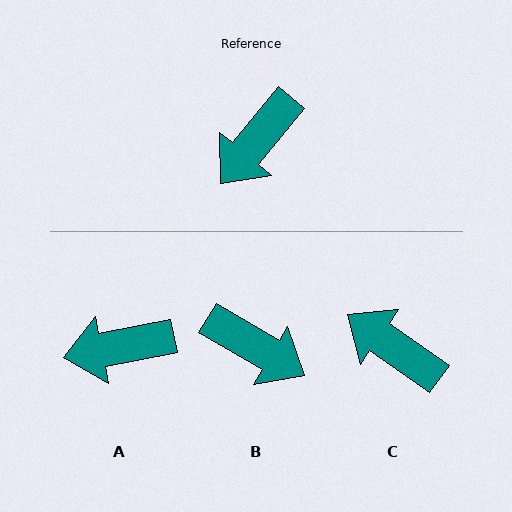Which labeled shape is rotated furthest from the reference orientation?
B, about 99 degrees away.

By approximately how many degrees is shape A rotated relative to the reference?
Approximately 39 degrees clockwise.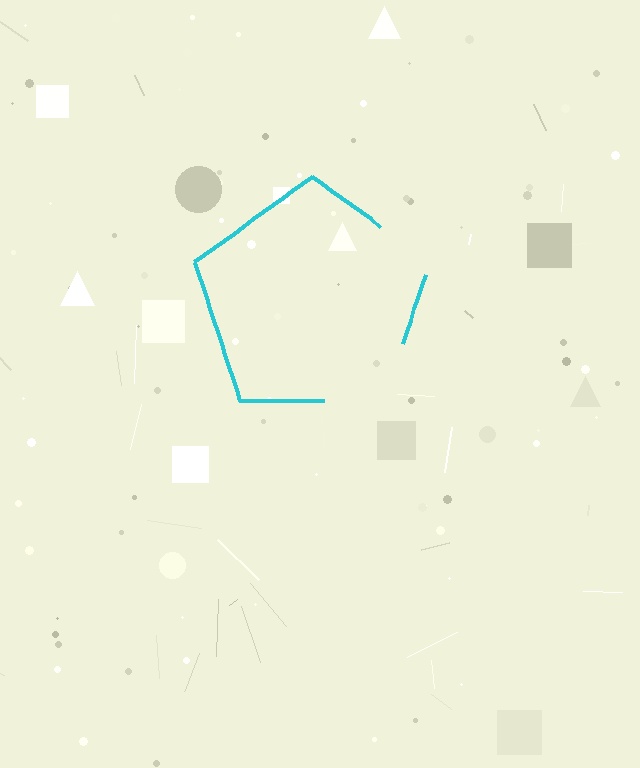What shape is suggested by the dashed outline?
The dashed outline suggests a pentagon.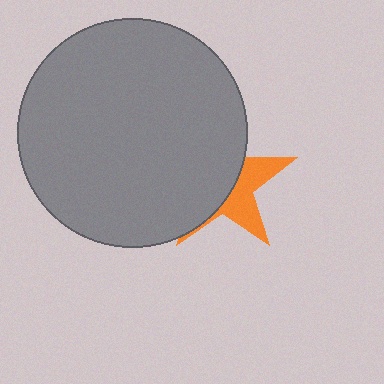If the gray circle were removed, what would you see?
You would see the complete orange star.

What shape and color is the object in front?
The object in front is a gray circle.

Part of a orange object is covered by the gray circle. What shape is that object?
It is a star.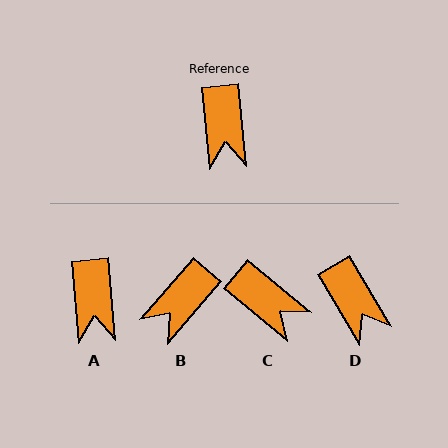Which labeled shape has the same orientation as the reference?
A.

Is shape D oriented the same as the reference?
No, it is off by about 25 degrees.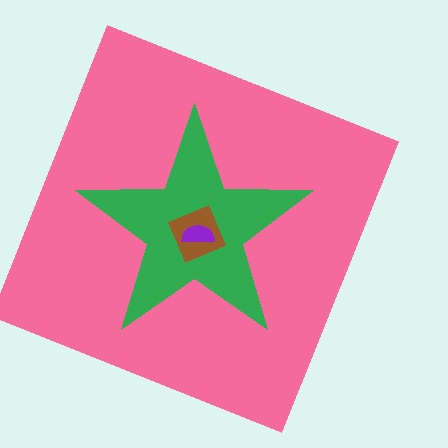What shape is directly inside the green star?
The brown diamond.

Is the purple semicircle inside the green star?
Yes.